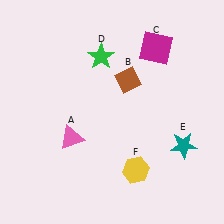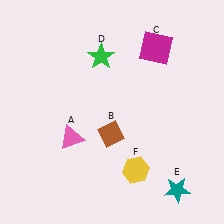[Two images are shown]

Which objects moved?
The objects that moved are: the brown diamond (B), the teal star (E).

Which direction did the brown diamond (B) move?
The brown diamond (B) moved down.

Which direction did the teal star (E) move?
The teal star (E) moved down.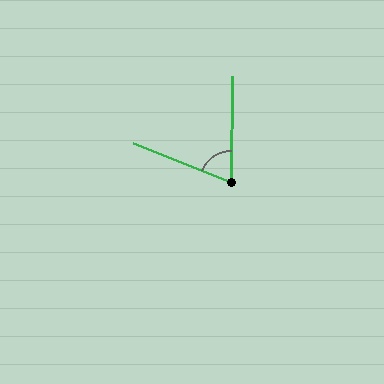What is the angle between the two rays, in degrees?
Approximately 70 degrees.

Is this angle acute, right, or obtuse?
It is acute.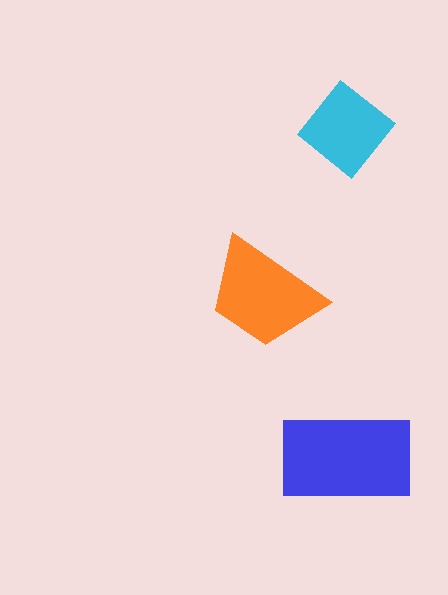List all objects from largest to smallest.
The blue rectangle, the orange trapezoid, the cyan diamond.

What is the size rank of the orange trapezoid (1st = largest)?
2nd.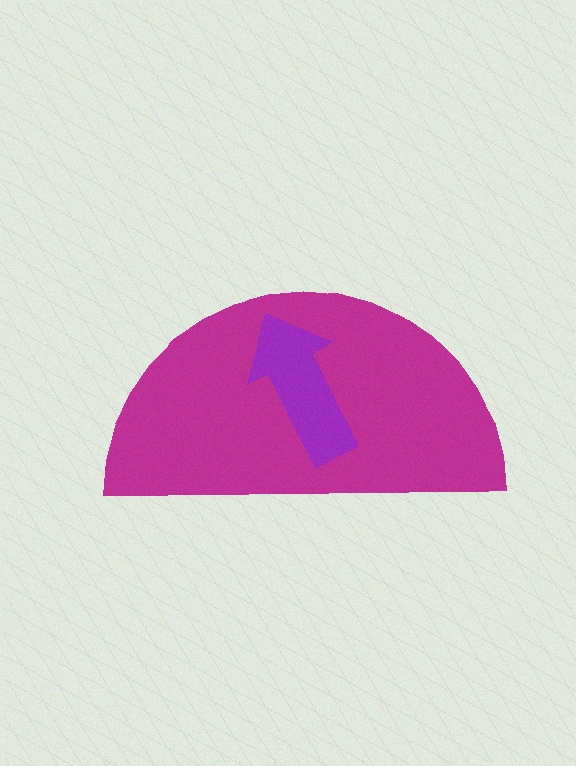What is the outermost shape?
The magenta semicircle.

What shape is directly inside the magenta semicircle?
The purple arrow.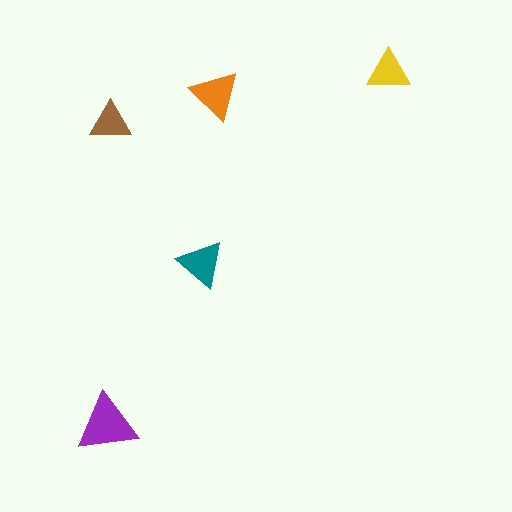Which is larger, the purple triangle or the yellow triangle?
The purple one.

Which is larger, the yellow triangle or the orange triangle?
The orange one.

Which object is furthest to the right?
The yellow triangle is rightmost.